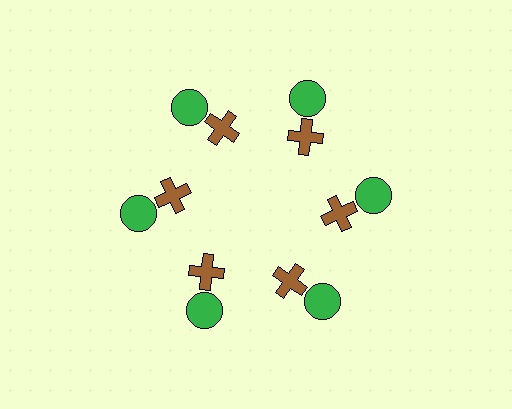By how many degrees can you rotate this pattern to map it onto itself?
The pattern maps onto itself every 60 degrees of rotation.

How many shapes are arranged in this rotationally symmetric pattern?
There are 12 shapes, arranged in 6 groups of 2.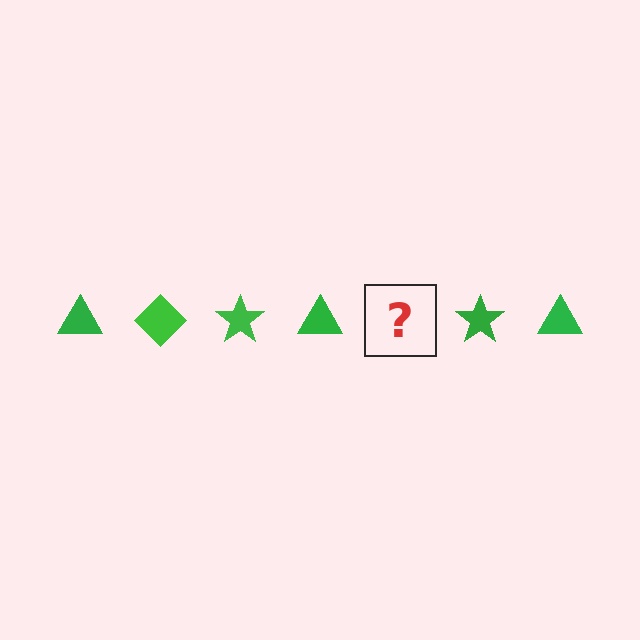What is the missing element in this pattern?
The missing element is a green diamond.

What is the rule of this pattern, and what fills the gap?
The rule is that the pattern cycles through triangle, diamond, star shapes in green. The gap should be filled with a green diamond.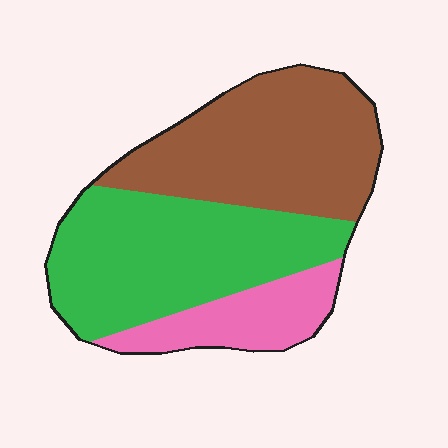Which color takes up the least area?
Pink, at roughly 15%.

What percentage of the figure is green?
Green takes up about two fifths (2/5) of the figure.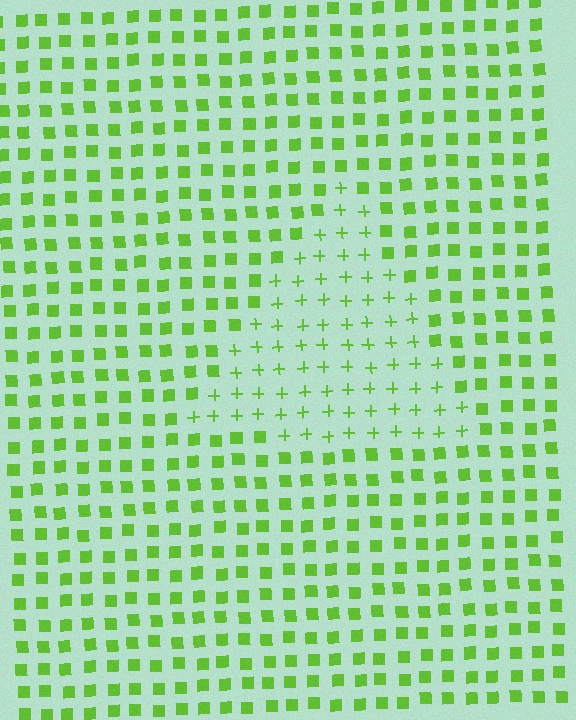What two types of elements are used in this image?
The image uses plus signs inside the triangle region and squares outside it.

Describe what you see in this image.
The image is filled with small lime elements arranged in a uniform grid. A triangle-shaped region contains plus signs, while the surrounding area contains squares. The boundary is defined purely by the change in element shape.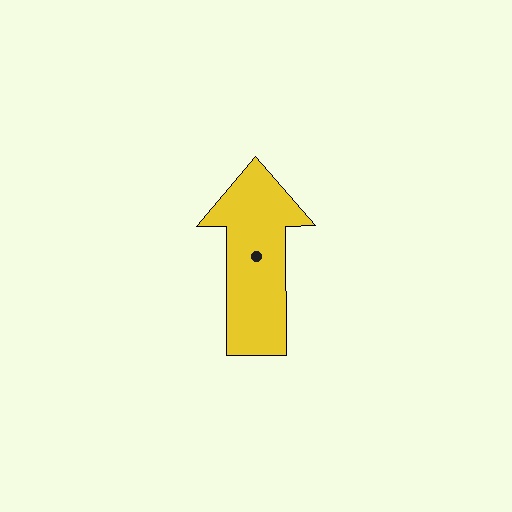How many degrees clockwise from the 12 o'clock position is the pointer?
Approximately 360 degrees.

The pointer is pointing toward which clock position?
Roughly 12 o'clock.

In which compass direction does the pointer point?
North.